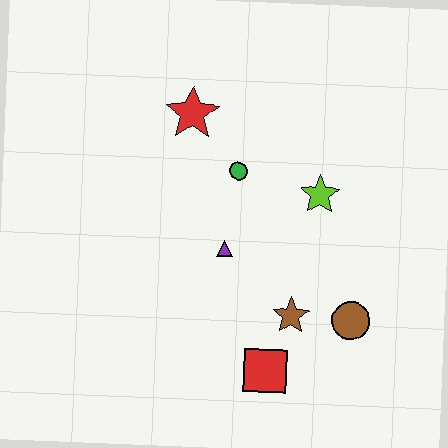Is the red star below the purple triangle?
No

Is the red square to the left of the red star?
No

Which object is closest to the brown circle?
The brown star is closest to the brown circle.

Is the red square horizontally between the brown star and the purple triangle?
Yes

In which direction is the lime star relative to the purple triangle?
The lime star is to the right of the purple triangle.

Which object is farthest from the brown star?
The red star is farthest from the brown star.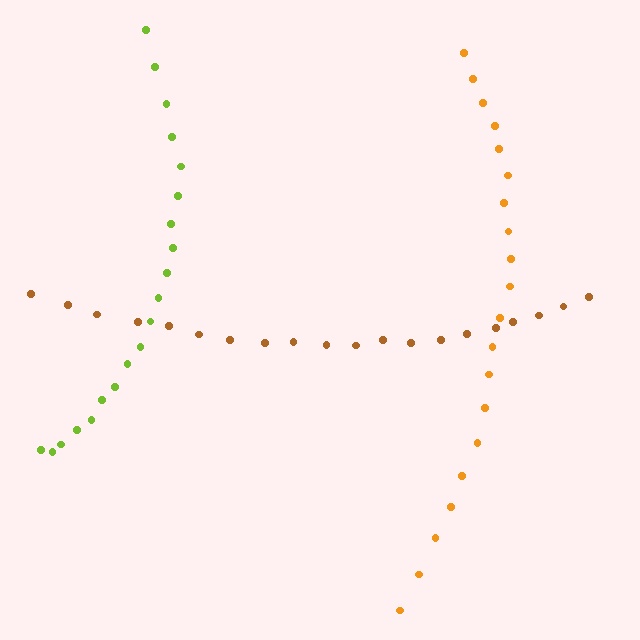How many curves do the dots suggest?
There are 3 distinct paths.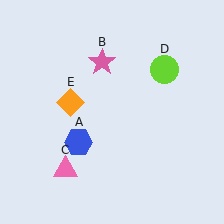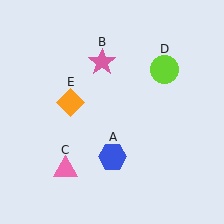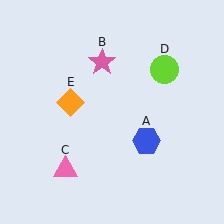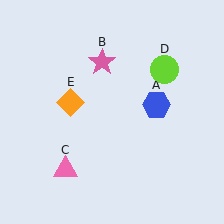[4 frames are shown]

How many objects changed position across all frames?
1 object changed position: blue hexagon (object A).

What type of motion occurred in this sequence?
The blue hexagon (object A) rotated counterclockwise around the center of the scene.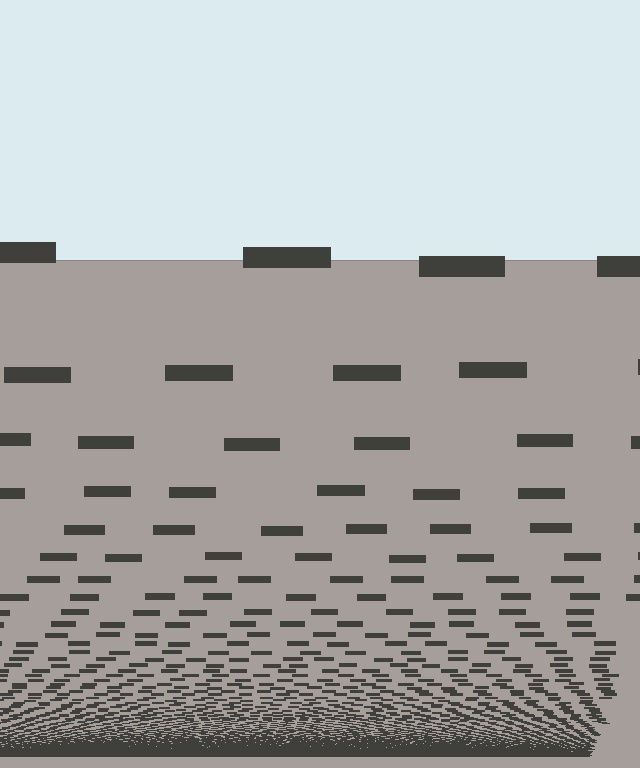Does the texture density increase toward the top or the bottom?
Density increases toward the bottom.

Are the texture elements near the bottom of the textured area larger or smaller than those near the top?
Smaller. The gradient is inverted — elements near the bottom are smaller and denser.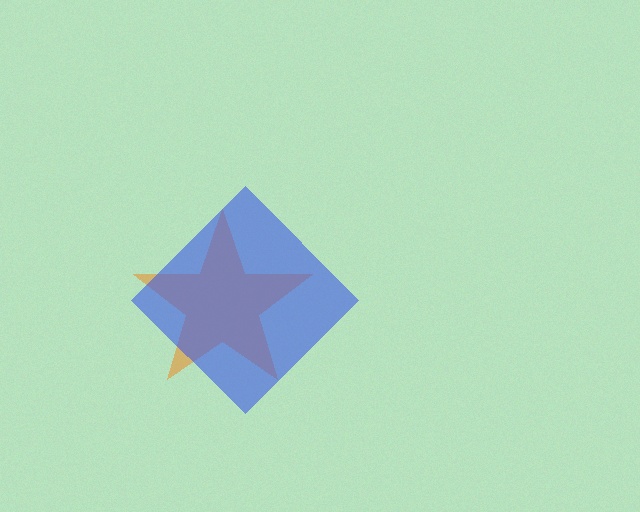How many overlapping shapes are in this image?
There are 2 overlapping shapes in the image.